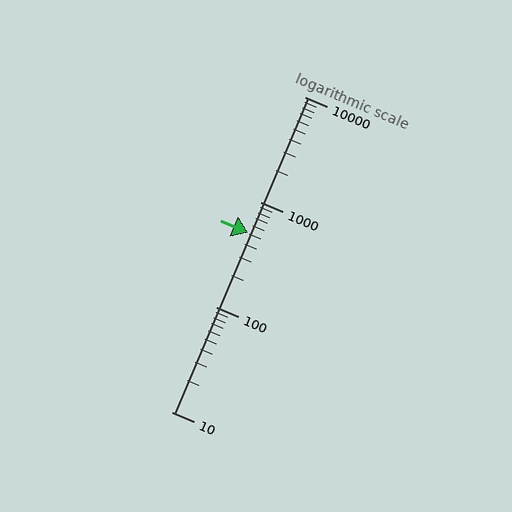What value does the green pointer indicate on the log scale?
The pointer indicates approximately 510.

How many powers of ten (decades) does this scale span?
The scale spans 3 decades, from 10 to 10000.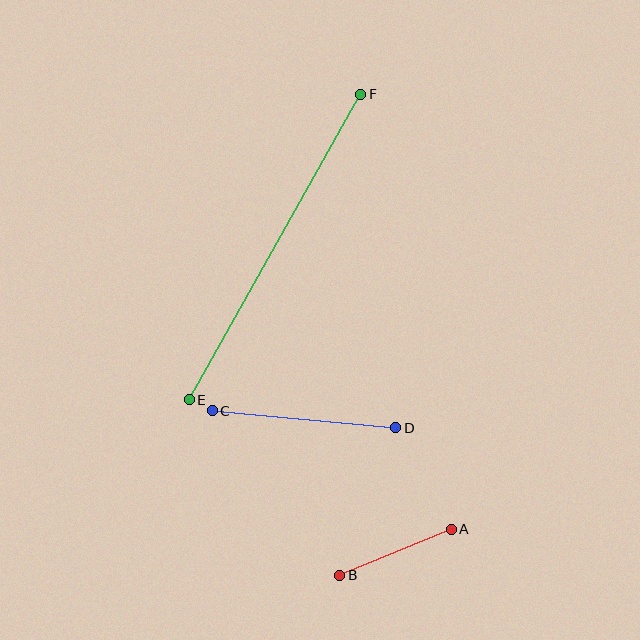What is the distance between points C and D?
The distance is approximately 184 pixels.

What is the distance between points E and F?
The distance is approximately 350 pixels.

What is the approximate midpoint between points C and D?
The midpoint is at approximately (304, 419) pixels.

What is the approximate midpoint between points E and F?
The midpoint is at approximately (275, 247) pixels.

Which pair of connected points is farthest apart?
Points E and F are farthest apart.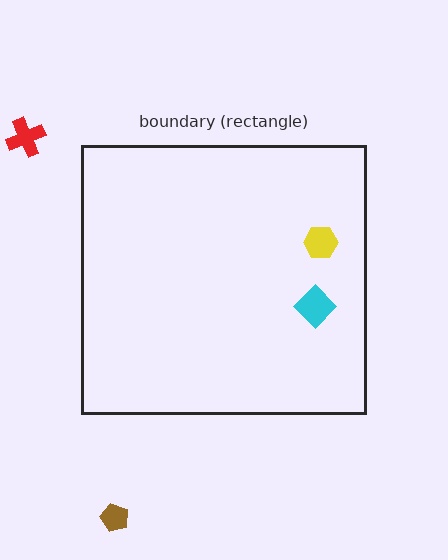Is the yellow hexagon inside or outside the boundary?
Inside.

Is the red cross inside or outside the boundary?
Outside.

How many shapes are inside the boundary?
2 inside, 2 outside.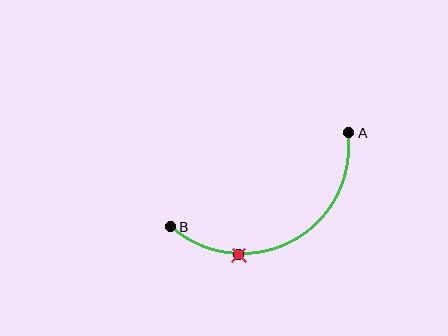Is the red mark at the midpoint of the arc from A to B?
No. The red mark lies on the arc but is closer to endpoint B. The arc midpoint would be at the point on the curve equidistant along the arc from both A and B.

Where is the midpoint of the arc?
The arc midpoint is the point on the curve farthest from the straight line joining A and B. It sits below that line.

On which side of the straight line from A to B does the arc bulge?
The arc bulges below the straight line connecting A and B.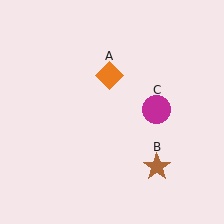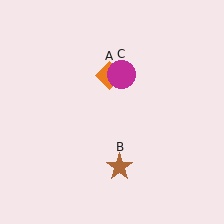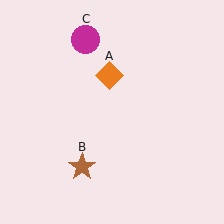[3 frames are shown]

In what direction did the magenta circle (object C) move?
The magenta circle (object C) moved up and to the left.